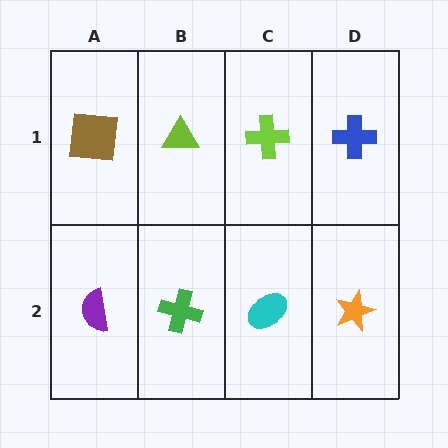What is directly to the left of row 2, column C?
A green cross.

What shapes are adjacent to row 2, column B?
A lime triangle (row 1, column B), a purple semicircle (row 2, column A), a cyan ellipse (row 2, column C).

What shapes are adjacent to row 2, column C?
A lime cross (row 1, column C), a green cross (row 2, column B), an orange star (row 2, column D).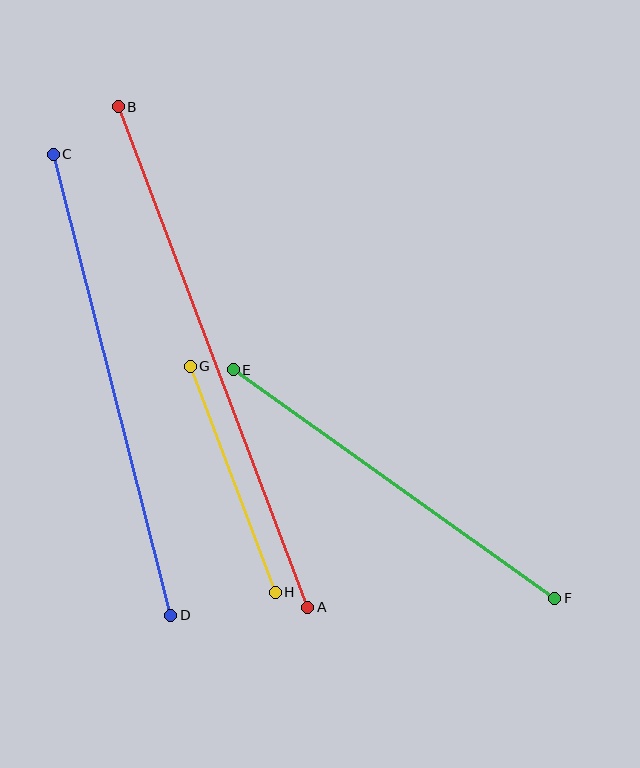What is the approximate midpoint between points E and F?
The midpoint is at approximately (394, 484) pixels.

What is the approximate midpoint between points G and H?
The midpoint is at approximately (233, 479) pixels.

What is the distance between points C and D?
The distance is approximately 476 pixels.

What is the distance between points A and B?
The distance is approximately 536 pixels.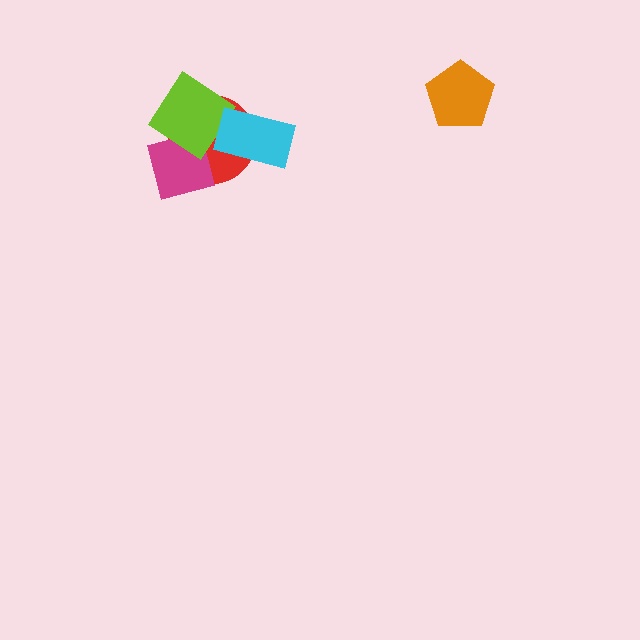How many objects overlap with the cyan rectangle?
2 objects overlap with the cyan rectangle.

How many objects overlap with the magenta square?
2 objects overlap with the magenta square.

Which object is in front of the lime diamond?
The cyan rectangle is in front of the lime diamond.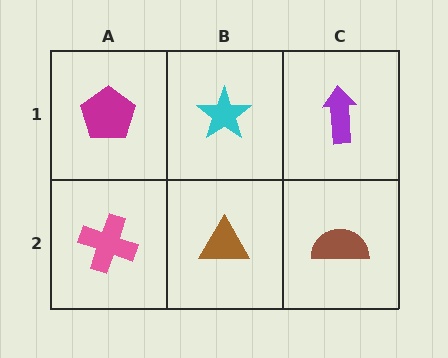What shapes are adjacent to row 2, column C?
A purple arrow (row 1, column C), a brown triangle (row 2, column B).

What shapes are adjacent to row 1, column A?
A pink cross (row 2, column A), a cyan star (row 1, column B).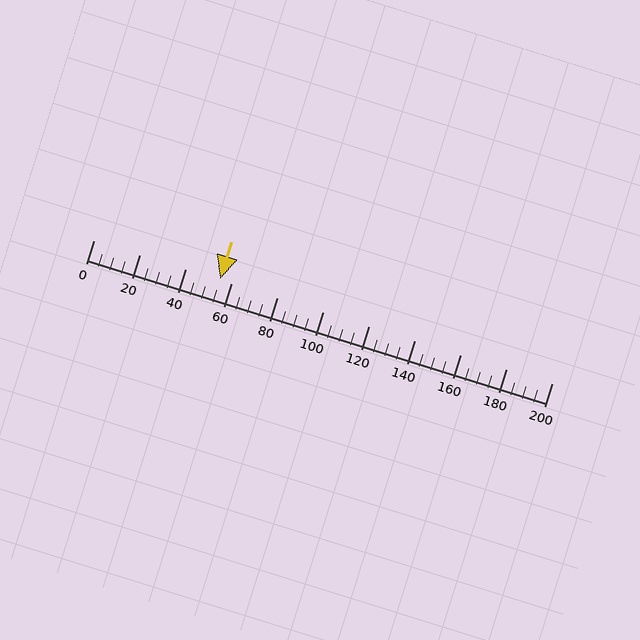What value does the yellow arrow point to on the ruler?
The yellow arrow points to approximately 55.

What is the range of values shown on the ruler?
The ruler shows values from 0 to 200.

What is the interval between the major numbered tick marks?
The major tick marks are spaced 20 units apart.